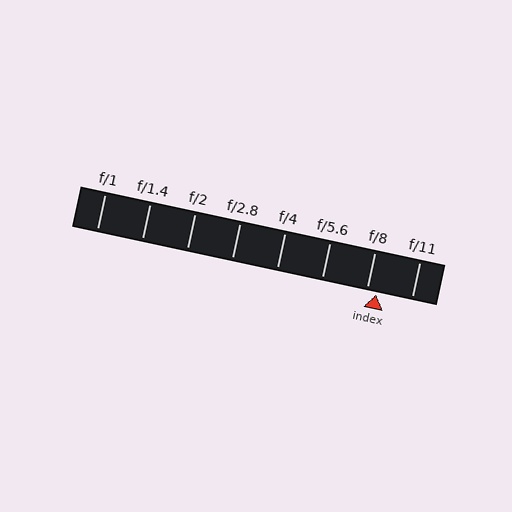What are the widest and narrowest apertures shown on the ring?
The widest aperture shown is f/1 and the narrowest is f/11.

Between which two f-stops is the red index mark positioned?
The index mark is between f/8 and f/11.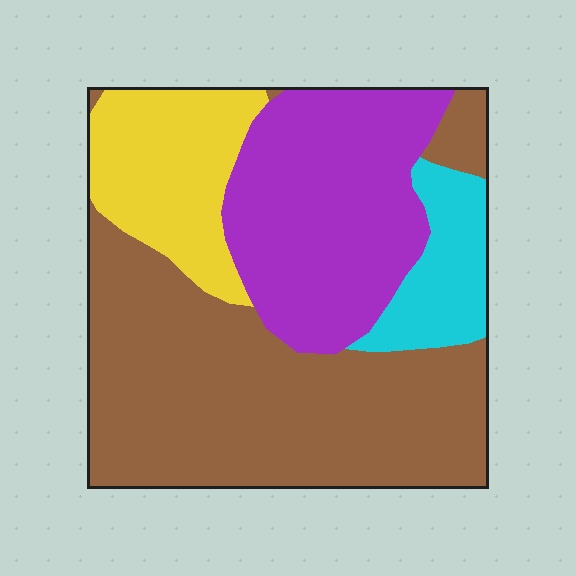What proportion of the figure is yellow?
Yellow covers around 15% of the figure.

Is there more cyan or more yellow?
Yellow.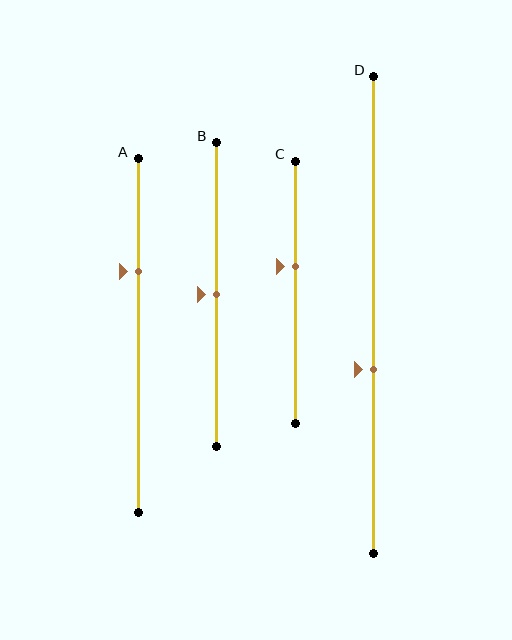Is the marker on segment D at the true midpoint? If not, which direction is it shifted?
No, the marker on segment D is shifted downward by about 11% of the segment length.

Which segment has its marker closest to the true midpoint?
Segment B has its marker closest to the true midpoint.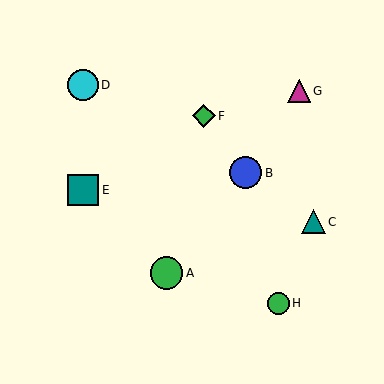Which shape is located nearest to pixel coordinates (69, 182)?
The teal square (labeled E) at (83, 190) is nearest to that location.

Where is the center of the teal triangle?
The center of the teal triangle is at (313, 222).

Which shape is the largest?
The green circle (labeled A) is the largest.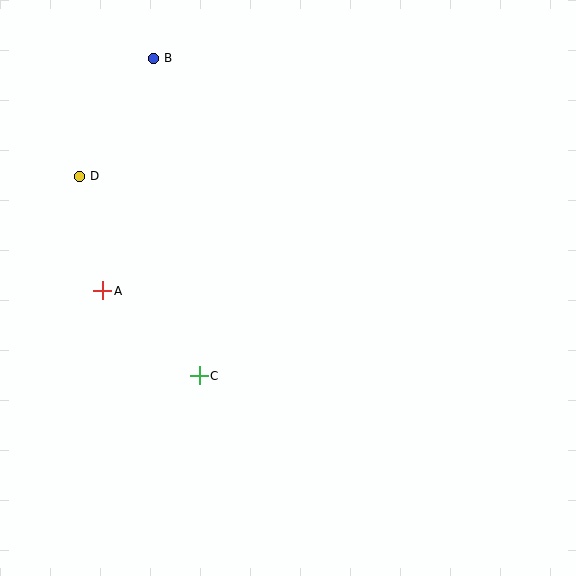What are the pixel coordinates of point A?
Point A is at (103, 291).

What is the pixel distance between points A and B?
The distance between A and B is 238 pixels.